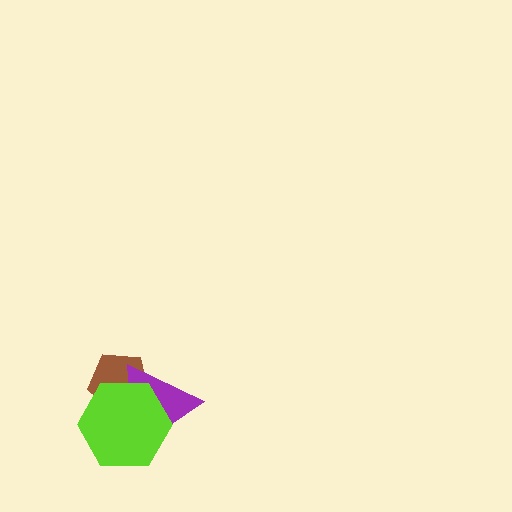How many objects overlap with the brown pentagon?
2 objects overlap with the brown pentagon.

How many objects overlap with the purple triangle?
2 objects overlap with the purple triangle.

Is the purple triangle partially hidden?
Yes, it is partially covered by another shape.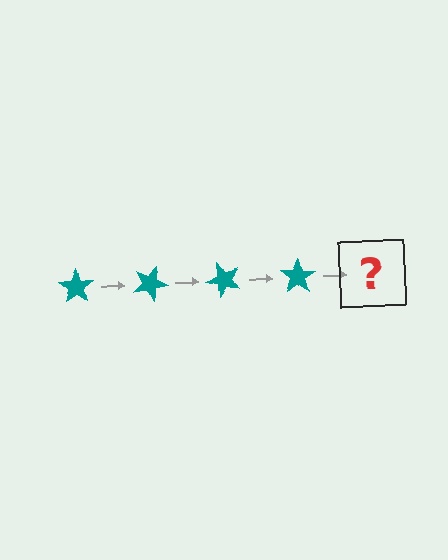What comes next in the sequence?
The next element should be a teal star rotated 100 degrees.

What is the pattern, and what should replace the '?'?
The pattern is that the star rotates 25 degrees each step. The '?' should be a teal star rotated 100 degrees.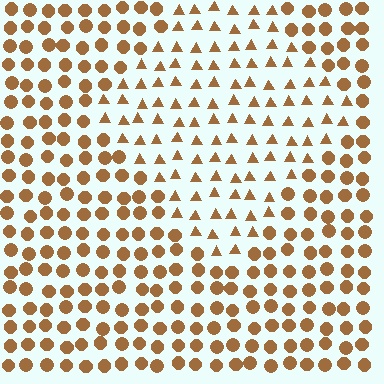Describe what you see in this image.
The image is filled with small brown elements arranged in a uniform grid. A diamond-shaped region contains triangles, while the surrounding area contains circles. The boundary is defined purely by the change in element shape.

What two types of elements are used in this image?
The image uses triangles inside the diamond region and circles outside it.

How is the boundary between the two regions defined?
The boundary is defined by a change in element shape: triangles inside vs. circles outside. All elements share the same color and spacing.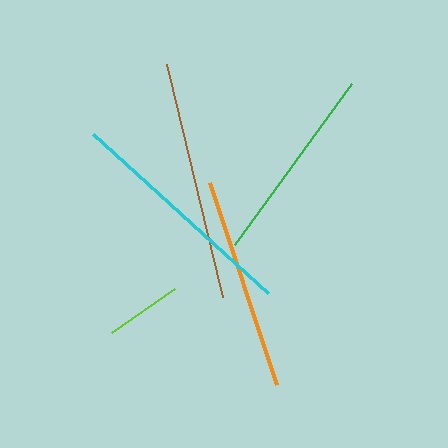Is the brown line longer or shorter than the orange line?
The brown line is longer than the orange line.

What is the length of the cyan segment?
The cyan segment is approximately 237 pixels long.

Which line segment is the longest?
The brown line is the longest at approximately 239 pixels.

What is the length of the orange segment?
The orange segment is approximately 213 pixels long.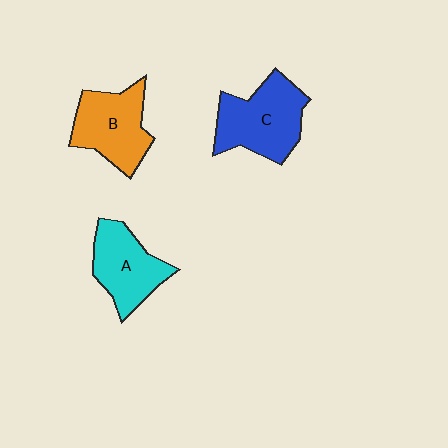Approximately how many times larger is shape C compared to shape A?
Approximately 1.2 times.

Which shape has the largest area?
Shape C (blue).